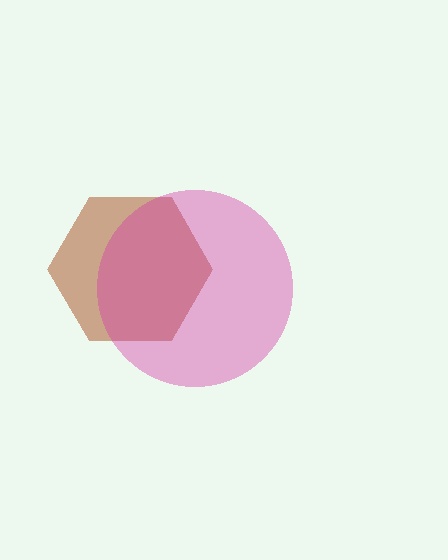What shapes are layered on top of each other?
The layered shapes are: a brown hexagon, a magenta circle.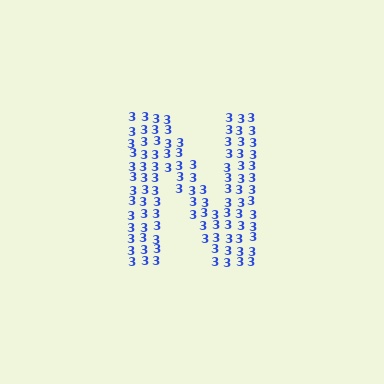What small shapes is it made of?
It is made of small digit 3's.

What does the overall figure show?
The overall figure shows the letter N.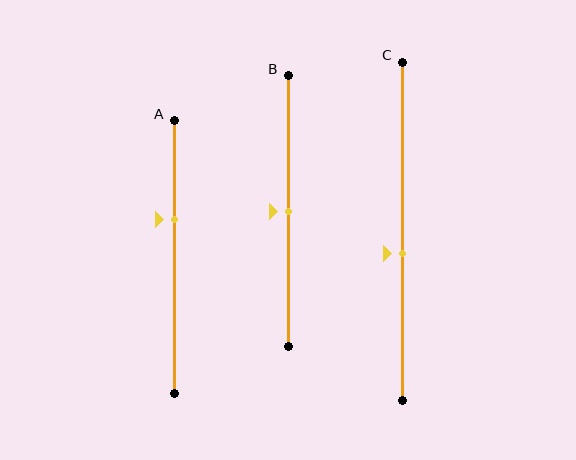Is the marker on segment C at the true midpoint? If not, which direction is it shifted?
No, the marker on segment C is shifted downward by about 7% of the segment length.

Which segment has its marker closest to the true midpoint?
Segment B has its marker closest to the true midpoint.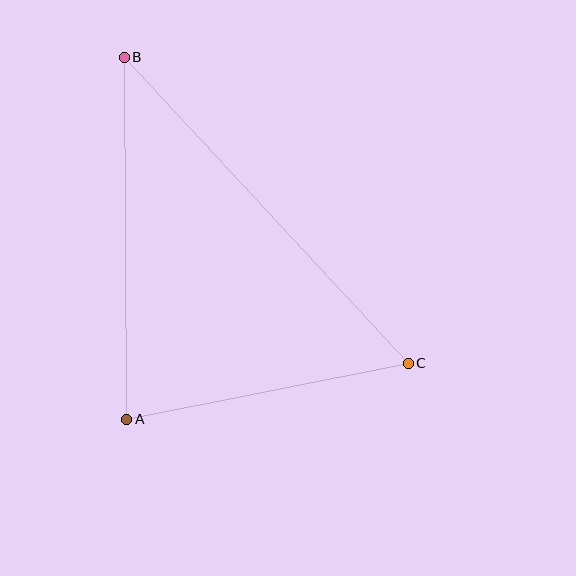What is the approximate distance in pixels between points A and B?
The distance between A and B is approximately 362 pixels.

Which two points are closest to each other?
Points A and C are closest to each other.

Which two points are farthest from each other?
Points B and C are farthest from each other.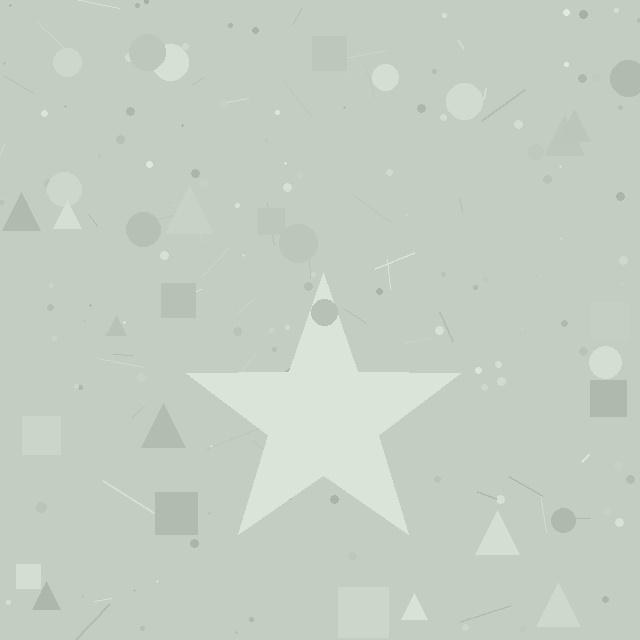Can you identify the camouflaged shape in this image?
The camouflaged shape is a star.